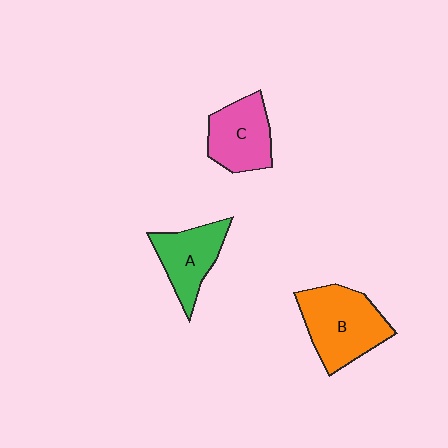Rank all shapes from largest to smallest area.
From largest to smallest: B (orange), C (pink), A (green).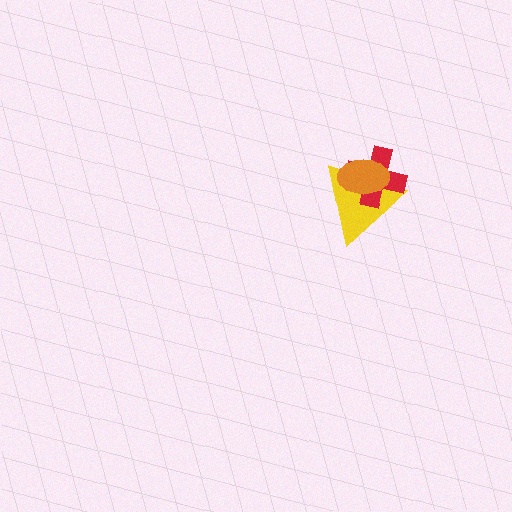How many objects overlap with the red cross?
2 objects overlap with the red cross.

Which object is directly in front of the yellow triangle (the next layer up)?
The red cross is directly in front of the yellow triangle.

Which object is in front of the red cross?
The orange ellipse is in front of the red cross.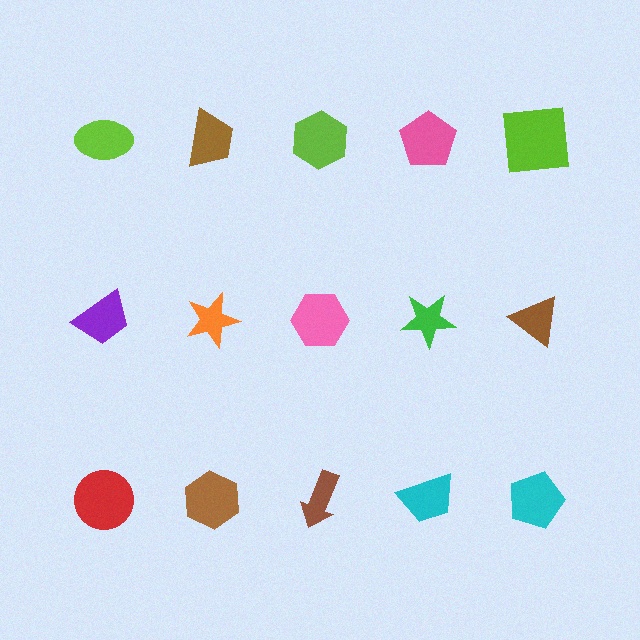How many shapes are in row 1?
5 shapes.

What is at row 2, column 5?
A brown triangle.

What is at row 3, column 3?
A brown arrow.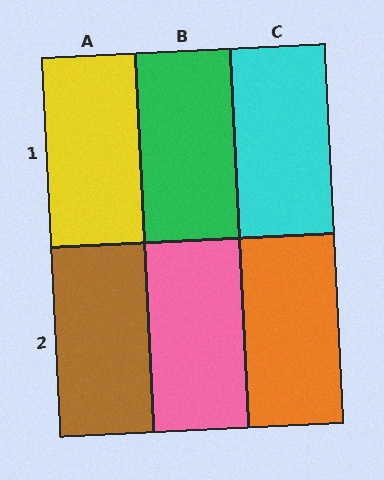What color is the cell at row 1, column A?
Yellow.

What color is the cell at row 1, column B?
Green.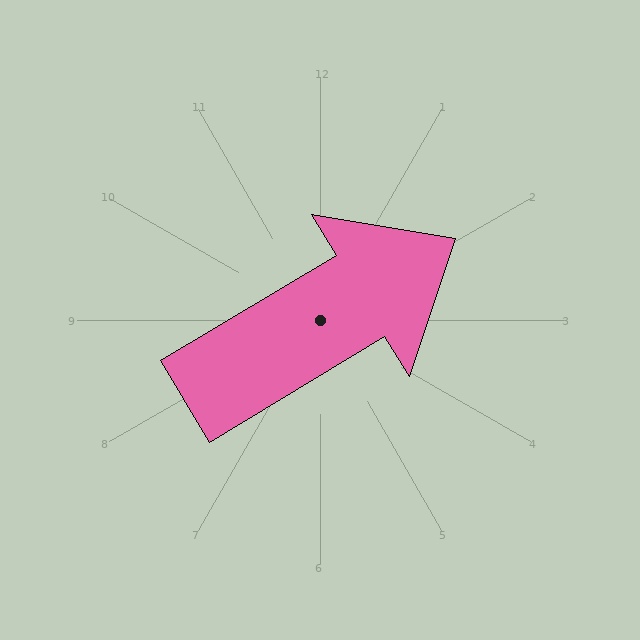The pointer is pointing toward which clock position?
Roughly 2 o'clock.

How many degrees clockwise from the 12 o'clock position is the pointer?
Approximately 59 degrees.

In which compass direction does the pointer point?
Northeast.